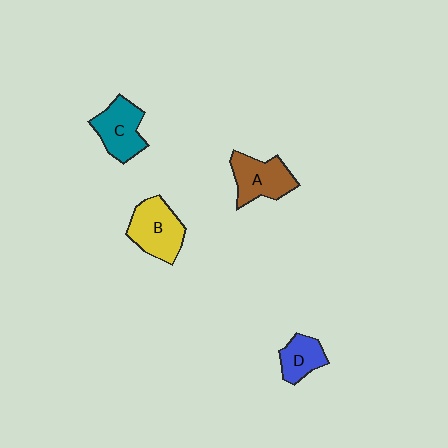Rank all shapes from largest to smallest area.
From largest to smallest: B (yellow), A (brown), C (teal), D (blue).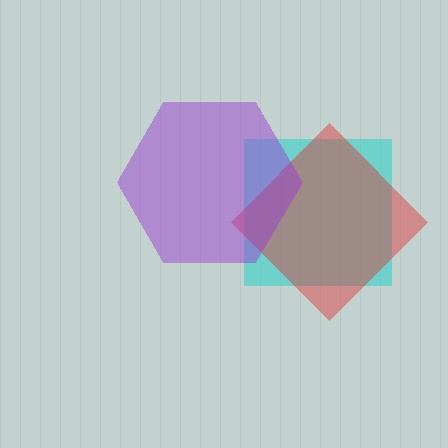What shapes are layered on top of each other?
The layered shapes are: a cyan square, a red diamond, a purple hexagon.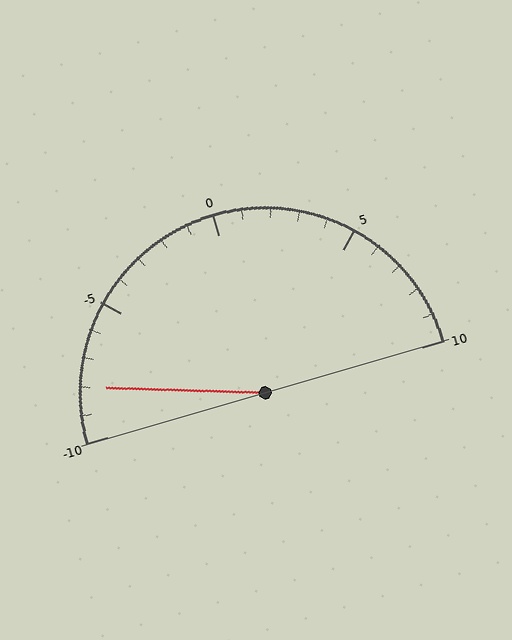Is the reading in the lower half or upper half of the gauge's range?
The reading is in the lower half of the range (-10 to 10).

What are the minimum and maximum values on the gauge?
The gauge ranges from -10 to 10.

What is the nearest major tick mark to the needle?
The nearest major tick mark is -10.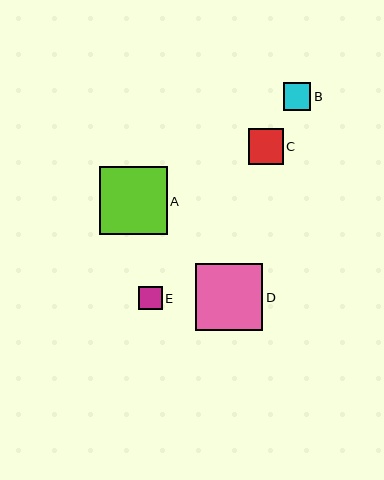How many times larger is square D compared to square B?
Square D is approximately 2.5 times the size of square B.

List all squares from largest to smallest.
From largest to smallest: D, A, C, B, E.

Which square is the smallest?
Square E is the smallest with a size of approximately 23 pixels.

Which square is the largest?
Square D is the largest with a size of approximately 68 pixels.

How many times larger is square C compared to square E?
Square C is approximately 1.5 times the size of square E.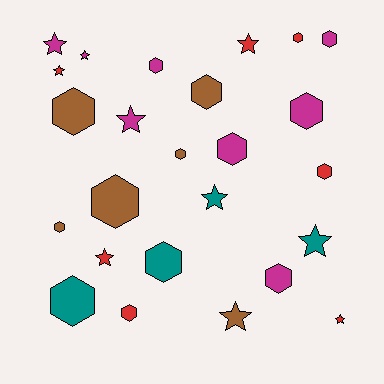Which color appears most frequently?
Magenta, with 8 objects.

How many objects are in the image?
There are 25 objects.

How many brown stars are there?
There is 1 brown star.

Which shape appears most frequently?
Hexagon, with 15 objects.